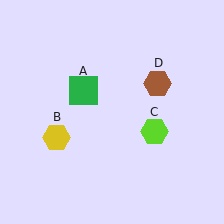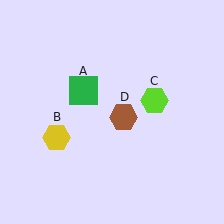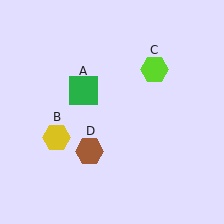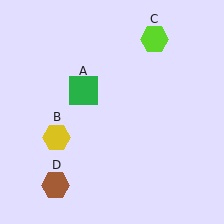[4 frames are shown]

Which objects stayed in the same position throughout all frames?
Green square (object A) and yellow hexagon (object B) remained stationary.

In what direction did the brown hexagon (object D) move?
The brown hexagon (object D) moved down and to the left.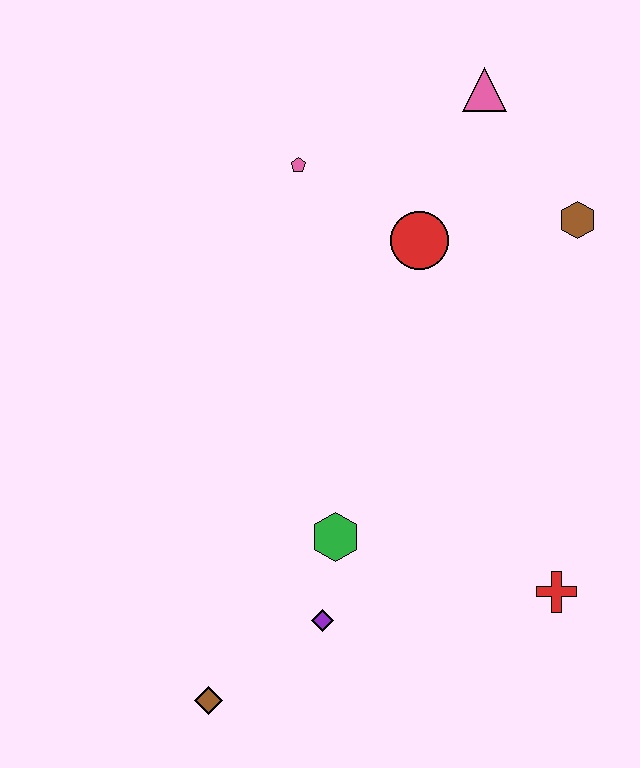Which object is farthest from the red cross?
The pink triangle is farthest from the red cross.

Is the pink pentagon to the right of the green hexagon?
No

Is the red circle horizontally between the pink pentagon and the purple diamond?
No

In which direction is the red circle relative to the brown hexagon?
The red circle is to the left of the brown hexagon.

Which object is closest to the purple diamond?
The green hexagon is closest to the purple diamond.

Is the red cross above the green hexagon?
No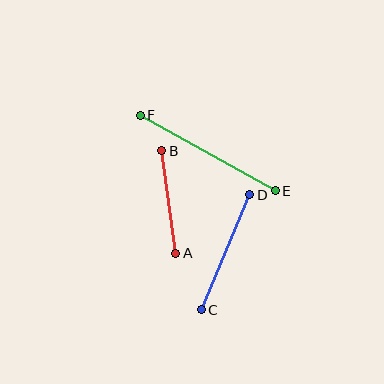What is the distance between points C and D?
The distance is approximately 125 pixels.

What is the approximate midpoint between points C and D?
The midpoint is at approximately (226, 252) pixels.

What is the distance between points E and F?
The distance is approximately 154 pixels.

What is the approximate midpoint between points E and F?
The midpoint is at approximately (208, 153) pixels.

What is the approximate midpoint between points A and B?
The midpoint is at approximately (169, 202) pixels.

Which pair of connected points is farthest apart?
Points E and F are farthest apart.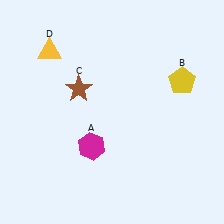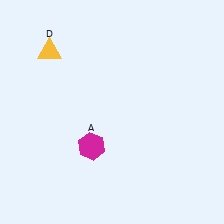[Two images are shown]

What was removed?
The yellow pentagon (B), the brown star (C) were removed in Image 2.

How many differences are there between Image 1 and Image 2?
There are 2 differences between the two images.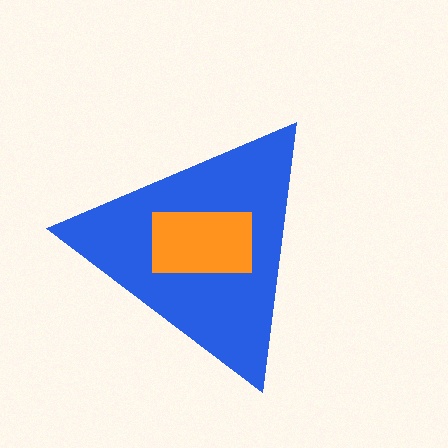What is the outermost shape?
The blue triangle.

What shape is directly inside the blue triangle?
The orange rectangle.